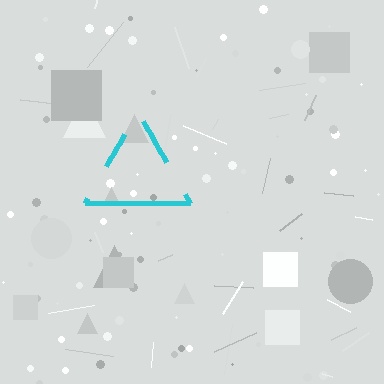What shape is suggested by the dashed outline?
The dashed outline suggests a triangle.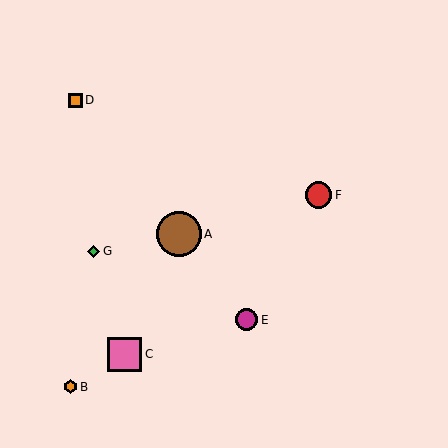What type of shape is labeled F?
Shape F is a red circle.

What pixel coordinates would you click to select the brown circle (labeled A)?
Click at (179, 234) to select the brown circle A.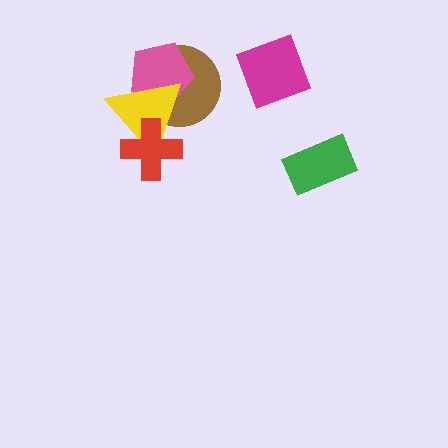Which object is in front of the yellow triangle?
The red cross is in front of the yellow triangle.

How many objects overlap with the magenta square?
0 objects overlap with the magenta square.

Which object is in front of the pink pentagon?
The yellow triangle is in front of the pink pentagon.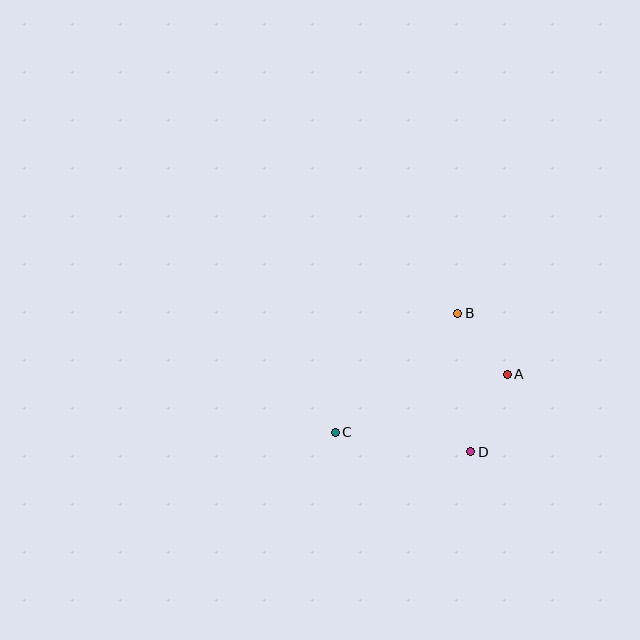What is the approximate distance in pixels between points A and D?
The distance between A and D is approximately 85 pixels.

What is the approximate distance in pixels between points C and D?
The distance between C and D is approximately 137 pixels.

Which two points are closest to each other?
Points A and B are closest to each other.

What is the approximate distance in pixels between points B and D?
The distance between B and D is approximately 139 pixels.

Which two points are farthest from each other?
Points A and C are farthest from each other.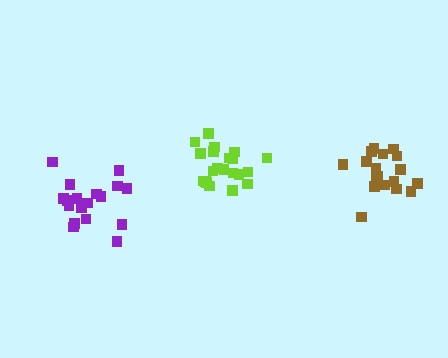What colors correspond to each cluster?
The clusters are colored: lime, purple, brown.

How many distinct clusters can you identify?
There are 3 distinct clusters.